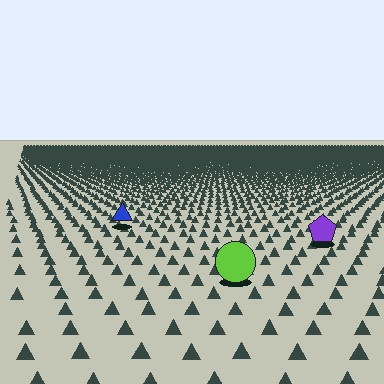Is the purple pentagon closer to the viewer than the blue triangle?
Yes. The purple pentagon is closer — you can tell from the texture gradient: the ground texture is coarser near it.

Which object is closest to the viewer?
The lime circle is closest. The texture marks near it are larger and more spread out.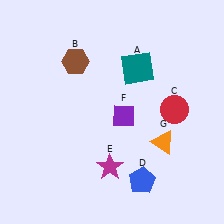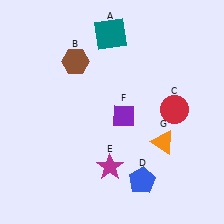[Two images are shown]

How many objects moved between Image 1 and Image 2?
1 object moved between the two images.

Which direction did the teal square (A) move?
The teal square (A) moved up.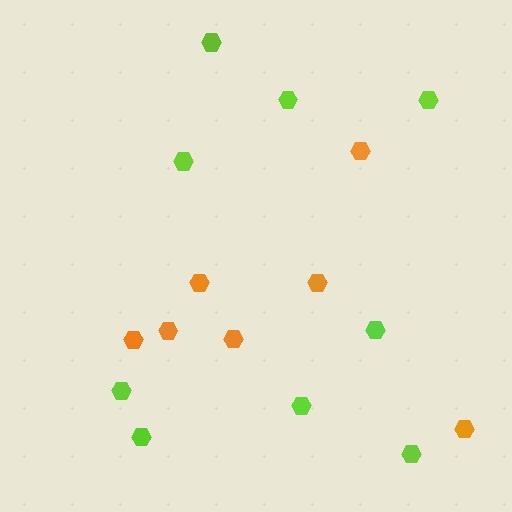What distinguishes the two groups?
There are 2 groups: one group of orange hexagons (7) and one group of lime hexagons (9).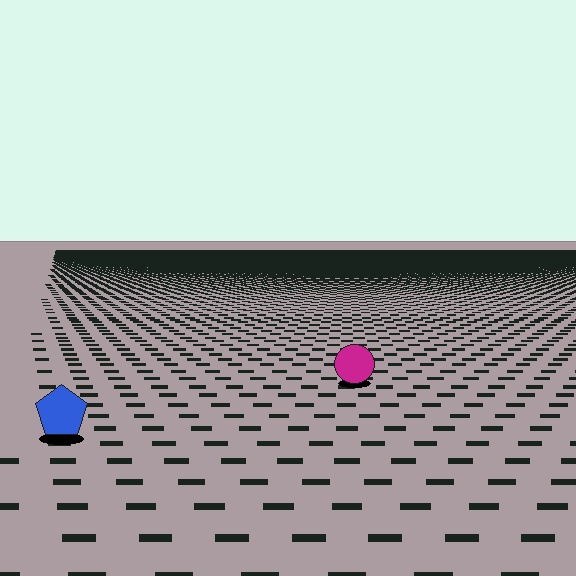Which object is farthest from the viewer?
The magenta circle is farthest from the viewer. It appears smaller and the ground texture around it is denser.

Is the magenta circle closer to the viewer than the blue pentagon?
No. The blue pentagon is closer — you can tell from the texture gradient: the ground texture is coarser near it.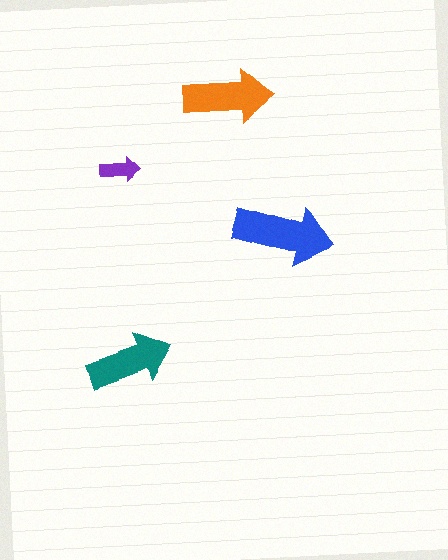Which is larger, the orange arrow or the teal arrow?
The orange one.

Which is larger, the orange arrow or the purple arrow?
The orange one.